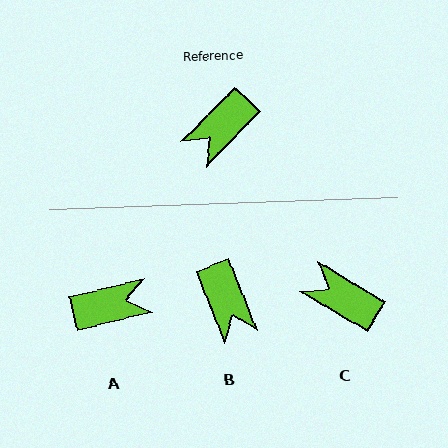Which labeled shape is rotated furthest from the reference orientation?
A, about 149 degrees away.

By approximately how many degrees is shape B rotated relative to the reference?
Approximately 66 degrees counter-clockwise.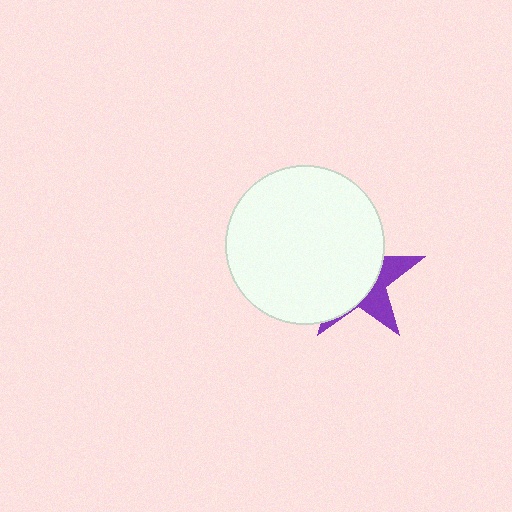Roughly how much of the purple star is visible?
A small part of it is visible (roughly 33%).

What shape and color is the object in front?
The object in front is a white circle.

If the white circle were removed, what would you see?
You would see the complete purple star.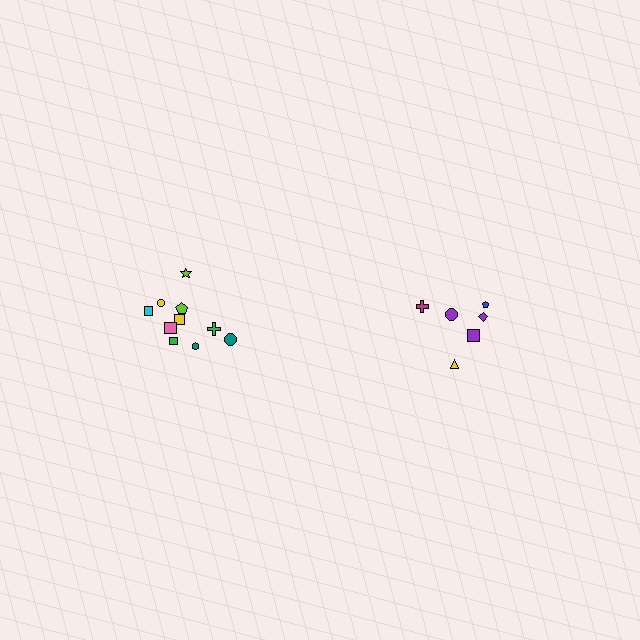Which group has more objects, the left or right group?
The left group.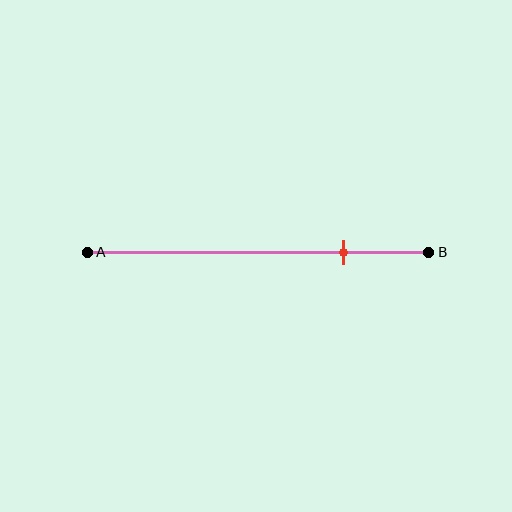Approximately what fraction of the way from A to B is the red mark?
The red mark is approximately 75% of the way from A to B.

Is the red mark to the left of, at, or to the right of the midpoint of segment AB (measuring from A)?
The red mark is to the right of the midpoint of segment AB.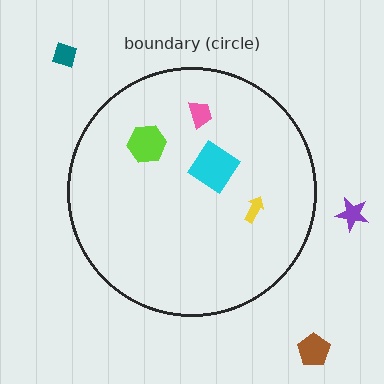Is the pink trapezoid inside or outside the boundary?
Inside.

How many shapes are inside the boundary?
4 inside, 3 outside.